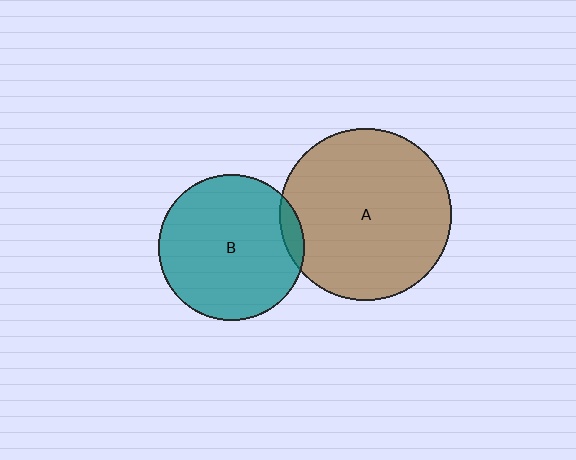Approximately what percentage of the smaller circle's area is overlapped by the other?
Approximately 5%.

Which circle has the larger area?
Circle A (brown).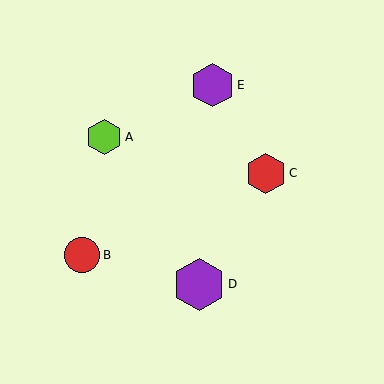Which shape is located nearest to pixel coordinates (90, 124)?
The lime hexagon (labeled A) at (104, 137) is nearest to that location.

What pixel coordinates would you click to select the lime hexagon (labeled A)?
Click at (104, 137) to select the lime hexagon A.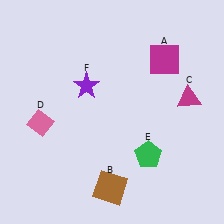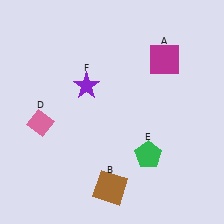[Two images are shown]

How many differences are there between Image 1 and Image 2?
There is 1 difference between the two images.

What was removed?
The magenta triangle (C) was removed in Image 2.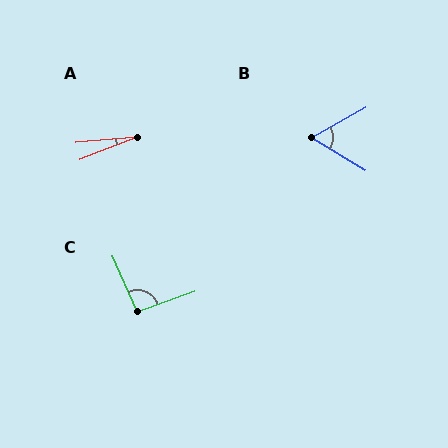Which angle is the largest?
C, at approximately 94 degrees.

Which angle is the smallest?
A, at approximately 16 degrees.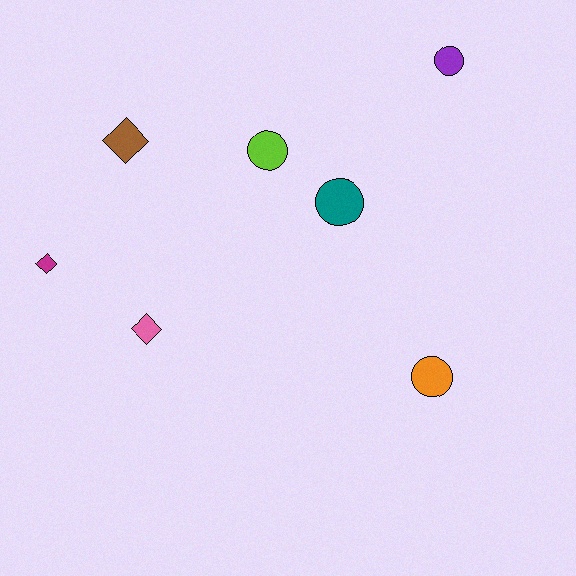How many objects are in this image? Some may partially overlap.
There are 7 objects.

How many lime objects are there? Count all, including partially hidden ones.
There is 1 lime object.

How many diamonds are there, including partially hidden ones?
There are 3 diamonds.